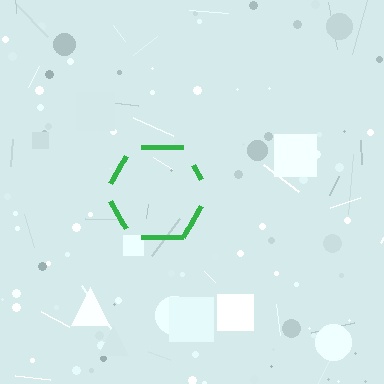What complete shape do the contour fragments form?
The contour fragments form a hexagon.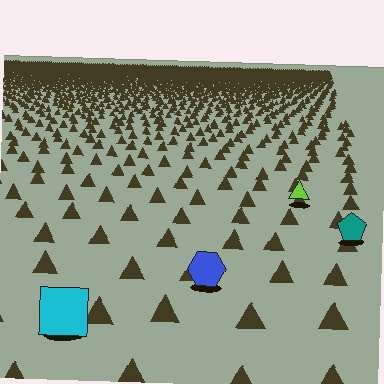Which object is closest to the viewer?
The cyan square is closest. The texture marks near it are larger and more spread out.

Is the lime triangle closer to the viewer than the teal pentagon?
No. The teal pentagon is closer — you can tell from the texture gradient: the ground texture is coarser near it.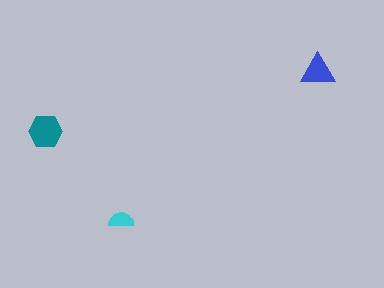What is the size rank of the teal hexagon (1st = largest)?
1st.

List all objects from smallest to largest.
The cyan semicircle, the blue triangle, the teal hexagon.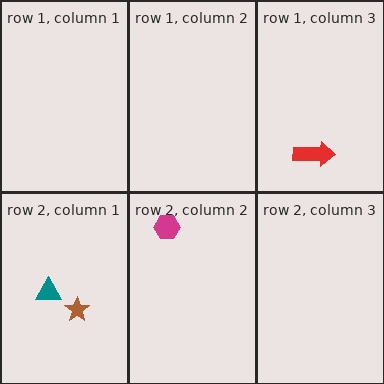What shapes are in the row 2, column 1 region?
The brown star, the teal triangle.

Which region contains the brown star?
The row 2, column 1 region.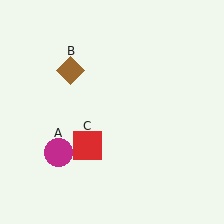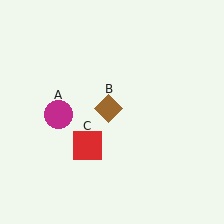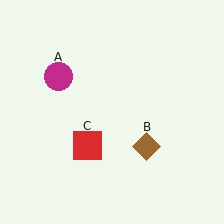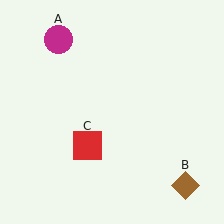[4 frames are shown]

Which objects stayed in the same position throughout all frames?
Red square (object C) remained stationary.